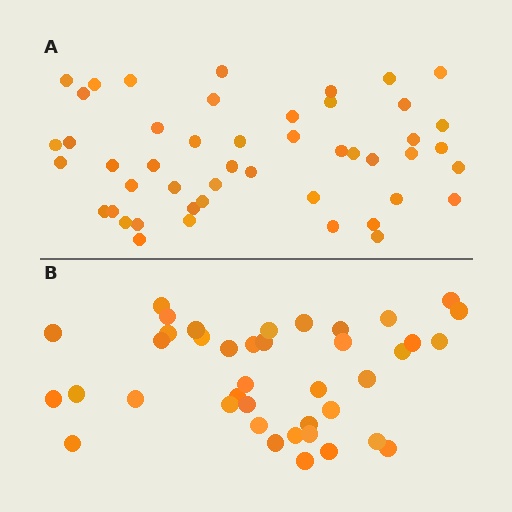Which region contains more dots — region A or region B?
Region A (the top region) has more dots.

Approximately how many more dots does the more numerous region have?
Region A has roughly 8 or so more dots than region B.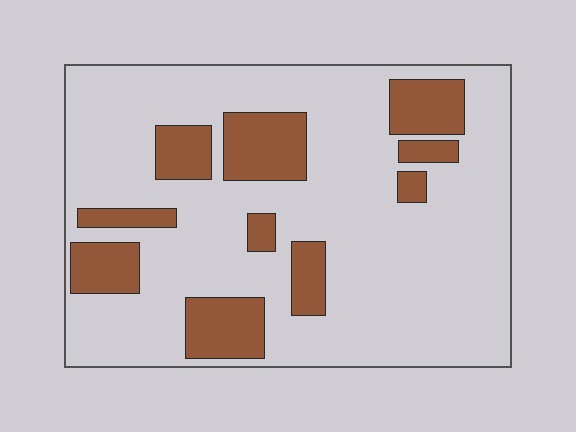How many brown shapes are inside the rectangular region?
10.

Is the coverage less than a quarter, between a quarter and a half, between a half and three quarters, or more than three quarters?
Less than a quarter.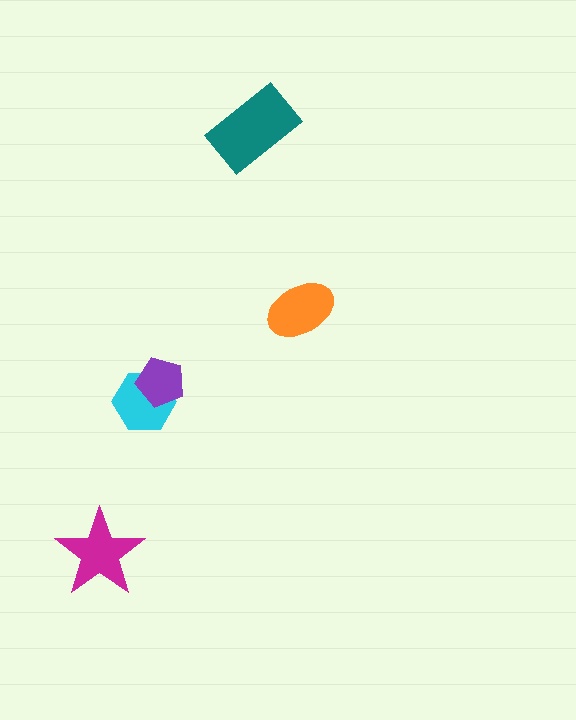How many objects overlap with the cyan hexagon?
1 object overlaps with the cyan hexagon.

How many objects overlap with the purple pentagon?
1 object overlaps with the purple pentagon.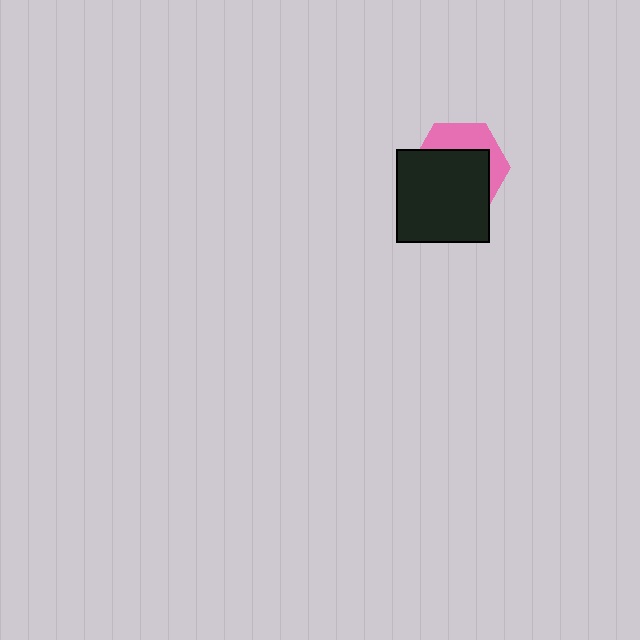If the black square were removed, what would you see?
You would see the complete pink hexagon.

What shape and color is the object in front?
The object in front is a black square.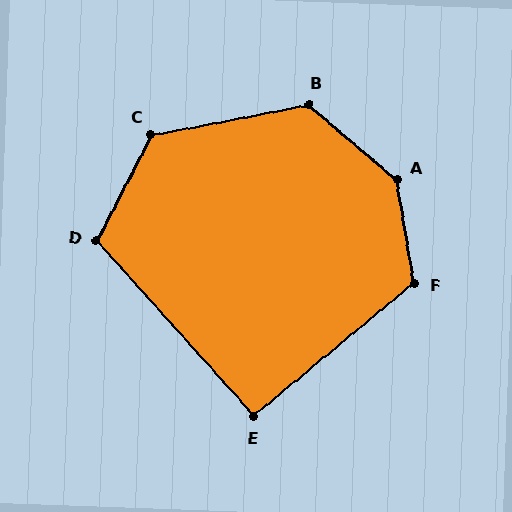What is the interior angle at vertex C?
Approximately 128 degrees (obtuse).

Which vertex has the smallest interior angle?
E, at approximately 92 degrees.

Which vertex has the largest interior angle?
A, at approximately 140 degrees.